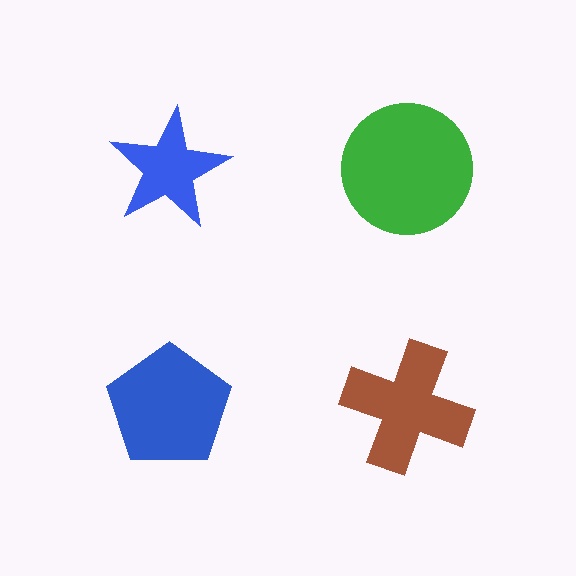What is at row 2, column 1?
A blue pentagon.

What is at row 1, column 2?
A green circle.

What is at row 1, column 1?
A blue star.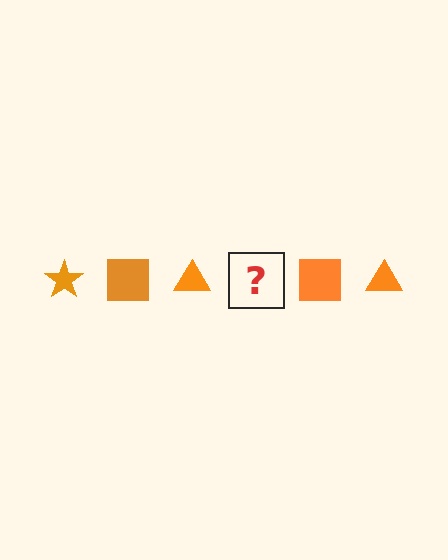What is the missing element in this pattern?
The missing element is an orange star.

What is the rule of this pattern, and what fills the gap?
The rule is that the pattern cycles through star, square, triangle shapes in orange. The gap should be filled with an orange star.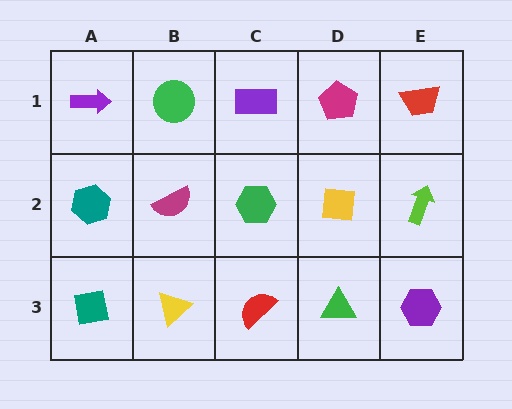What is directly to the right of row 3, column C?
A green triangle.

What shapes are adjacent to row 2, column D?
A magenta pentagon (row 1, column D), a green triangle (row 3, column D), a green hexagon (row 2, column C), a lime arrow (row 2, column E).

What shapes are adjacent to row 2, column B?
A green circle (row 1, column B), a yellow triangle (row 3, column B), a teal hexagon (row 2, column A), a green hexagon (row 2, column C).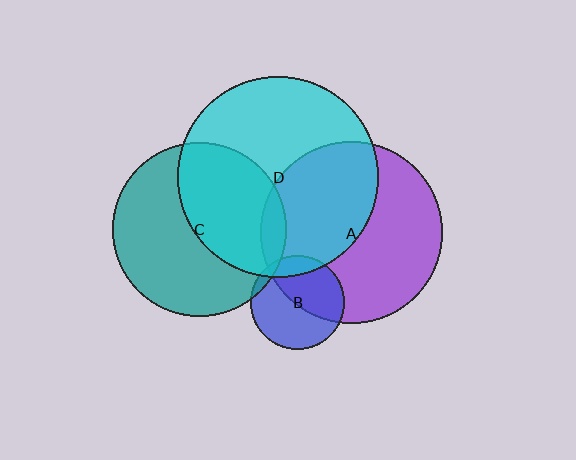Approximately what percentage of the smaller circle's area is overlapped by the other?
Approximately 5%.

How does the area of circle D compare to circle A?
Approximately 1.2 times.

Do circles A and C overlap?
Yes.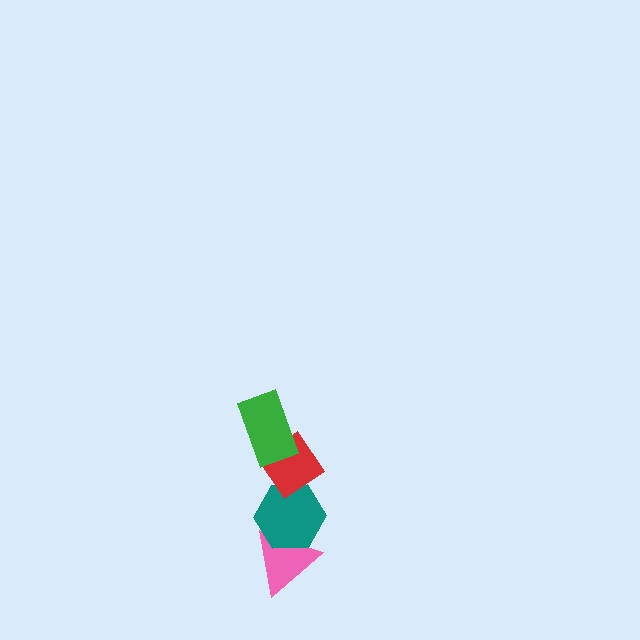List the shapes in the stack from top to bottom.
From top to bottom: the green rectangle, the red diamond, the teal hexagon, the pink triangle.